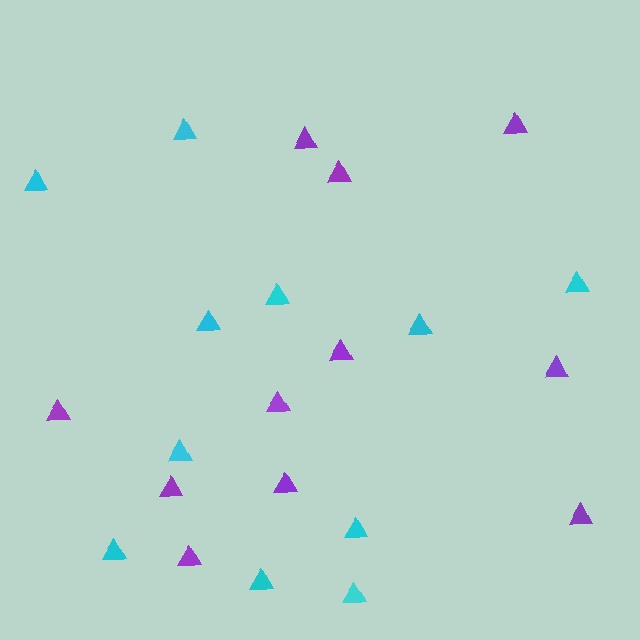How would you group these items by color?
There are 2 groups: one group of purple triangles (11) and one group of cyan triangles (11).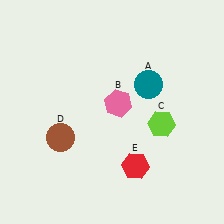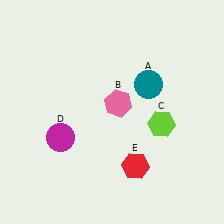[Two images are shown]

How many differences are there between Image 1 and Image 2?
There is 1 difference between the two images.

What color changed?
The circle (D) changed from brown in Image 1 to magenta in Image 2.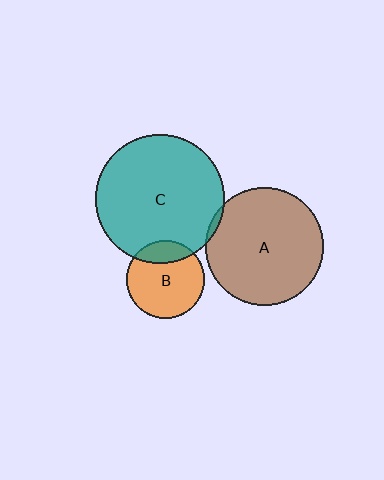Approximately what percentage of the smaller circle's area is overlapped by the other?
Approximately 20%.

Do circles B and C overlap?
Yes.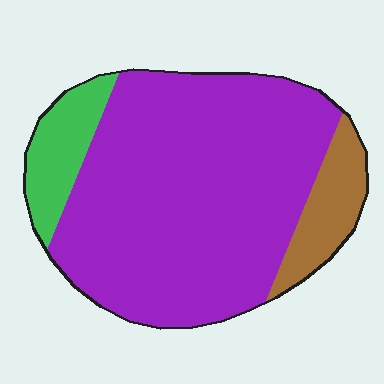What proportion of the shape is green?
Green takes up less than a quarter of the shape.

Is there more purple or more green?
Purple.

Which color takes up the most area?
Purple, at roughly 80%.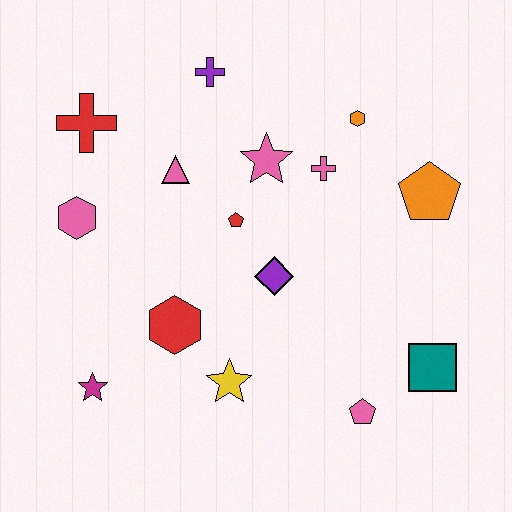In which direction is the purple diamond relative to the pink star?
The purple diamond is below the pink star.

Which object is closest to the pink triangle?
The red pentagon is closest to the pink triangle.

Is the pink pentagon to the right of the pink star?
Yes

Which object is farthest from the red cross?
The teal square is farthest from the red cross.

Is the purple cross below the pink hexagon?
No